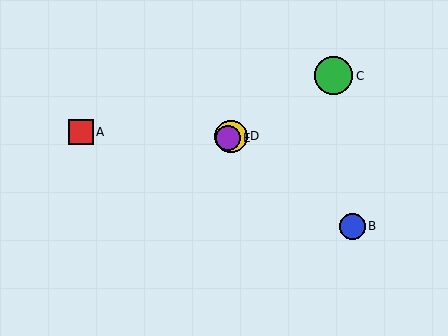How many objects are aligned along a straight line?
3 objects (C, D, E) are aligned along a straight line.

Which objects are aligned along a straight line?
Objects C, D, E are aligned along a straight line.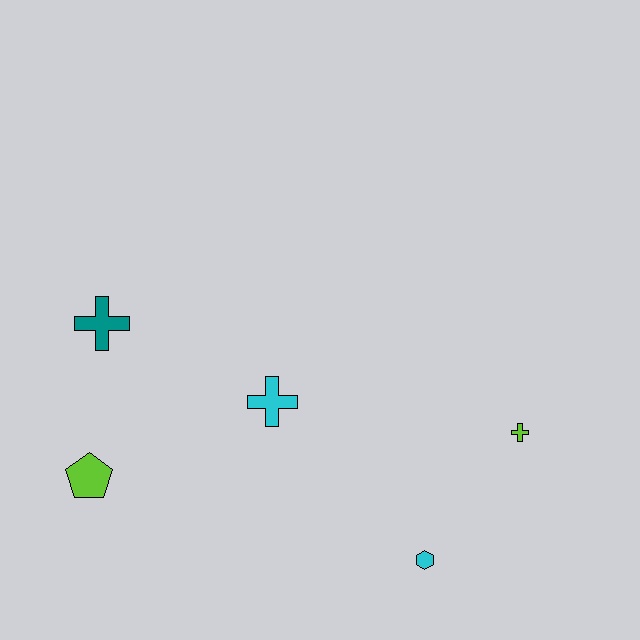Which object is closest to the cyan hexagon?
The lime cross is closest to the cyan hexagon.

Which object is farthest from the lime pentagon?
The lime cross is farthest from the lime pentagon.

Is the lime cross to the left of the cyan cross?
No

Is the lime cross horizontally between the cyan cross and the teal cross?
No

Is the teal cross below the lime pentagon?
No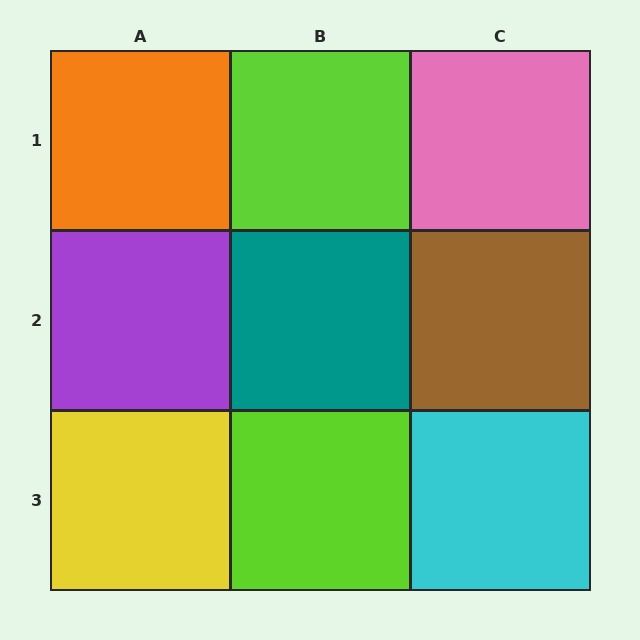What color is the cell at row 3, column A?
Yellow.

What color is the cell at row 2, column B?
Teal.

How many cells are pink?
1 cell is pink.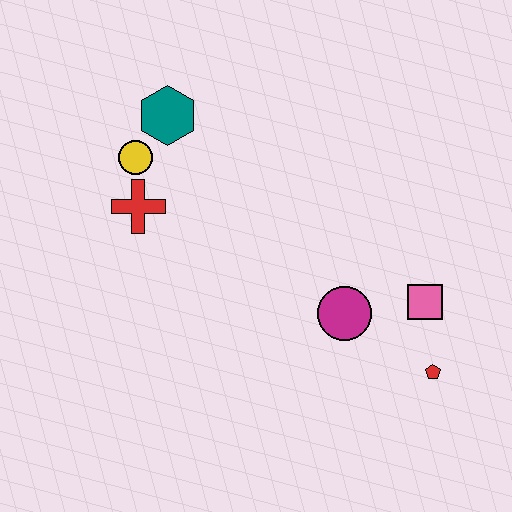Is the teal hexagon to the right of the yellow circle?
Yes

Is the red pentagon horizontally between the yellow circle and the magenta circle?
No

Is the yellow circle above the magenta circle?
Yes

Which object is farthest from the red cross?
The red pentagon is farthest from the red cross.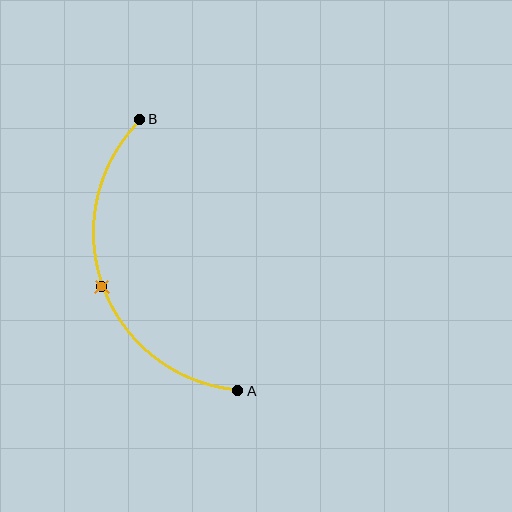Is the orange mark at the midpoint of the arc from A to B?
Yes. The orange mark lies on the arc at equal arc-length from both A and B — it is the arc midpoint.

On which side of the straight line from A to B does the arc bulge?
The arc bulges to the left of the straight line connecting A and B.